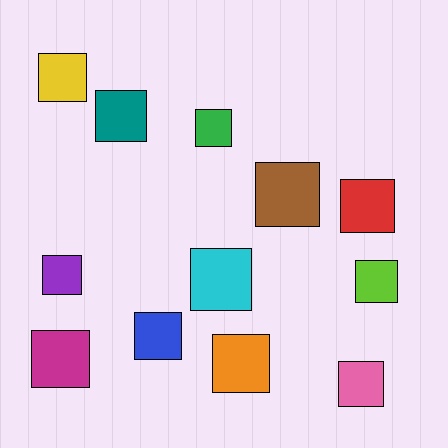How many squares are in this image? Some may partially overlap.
There are 12 squares.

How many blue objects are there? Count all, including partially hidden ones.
There is 1 blue object.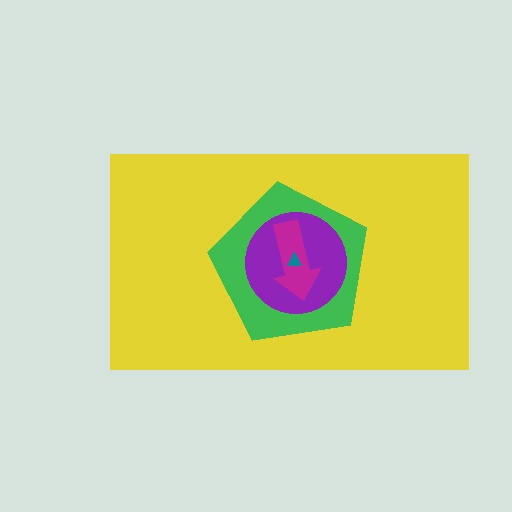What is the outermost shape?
The yellow rectangle.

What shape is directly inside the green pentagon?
The purple circle.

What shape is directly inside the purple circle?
The magenta arrow.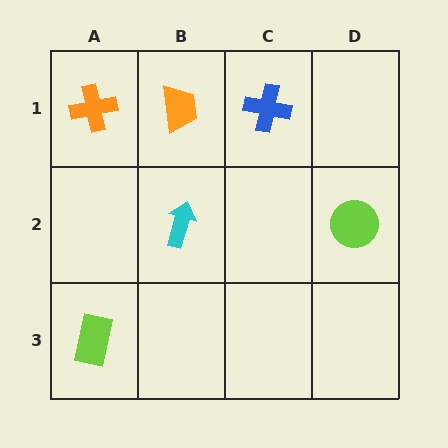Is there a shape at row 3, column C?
No, that cell is empty.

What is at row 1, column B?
An orange trapezoid.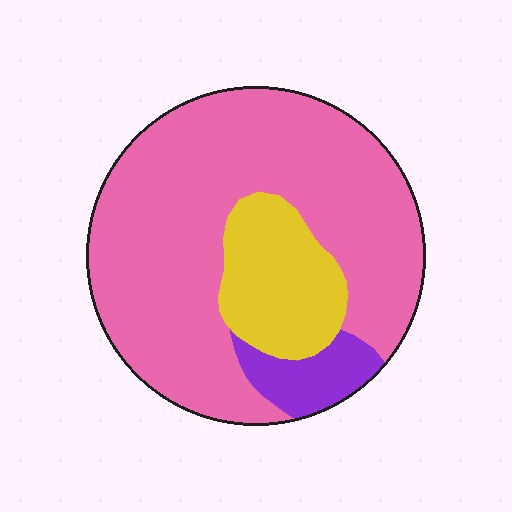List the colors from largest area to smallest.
From largest to smallest: pink, yellow, purple.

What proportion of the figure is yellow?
Yellow takes up about one sixth (1/6) of the figure.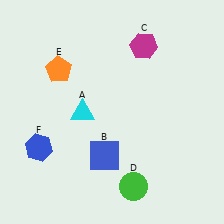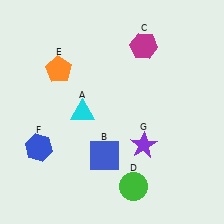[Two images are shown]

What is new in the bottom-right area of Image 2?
A purple star (G) was added in the bottom-right area of Image 2.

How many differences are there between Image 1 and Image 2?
There is 1 difference between the two images.